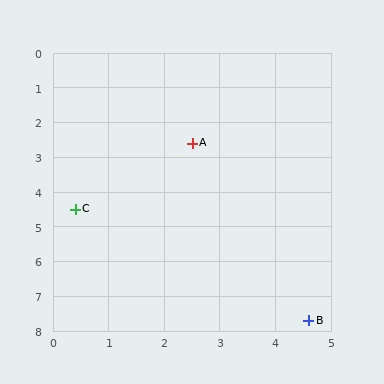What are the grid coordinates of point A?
Point A is at approximately (2.5, 2.6).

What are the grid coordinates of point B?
Point B is at approximately (4.6, 7.7).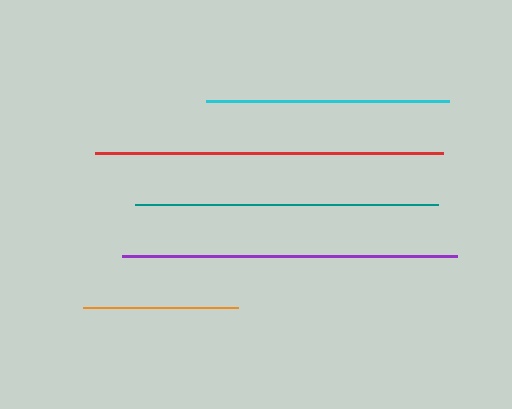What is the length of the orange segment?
The orange segment is approximately 155 pixels long.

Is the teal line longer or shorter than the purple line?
The purple line is longer than the teal line.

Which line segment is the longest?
The red line is the longest at approximately 349 pixels.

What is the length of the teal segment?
The teal segment is approximately 302 pixels long.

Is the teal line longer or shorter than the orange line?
The teal line is longer than the orange line.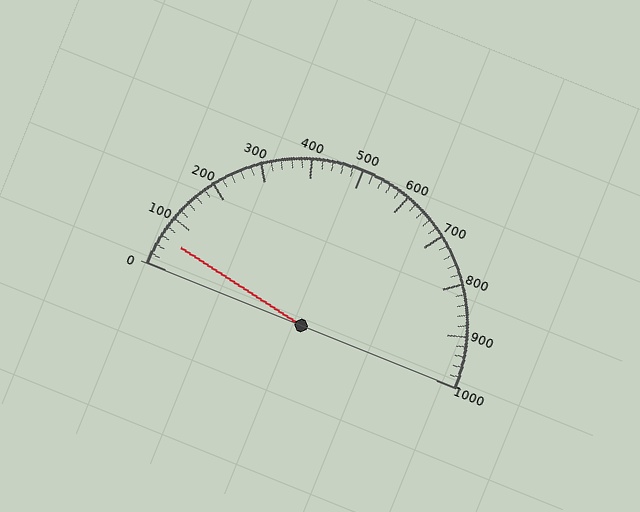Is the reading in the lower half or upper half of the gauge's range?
The reading is in the lower half of the range (0 to 1000).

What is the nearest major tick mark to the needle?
The nearest major tick mark is 100.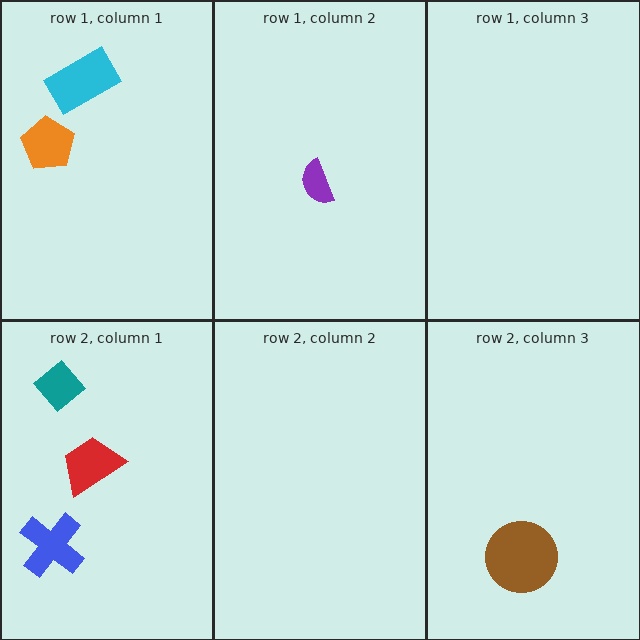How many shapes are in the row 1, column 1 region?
2.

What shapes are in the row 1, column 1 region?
The orange pentagon, the cyan rectangle.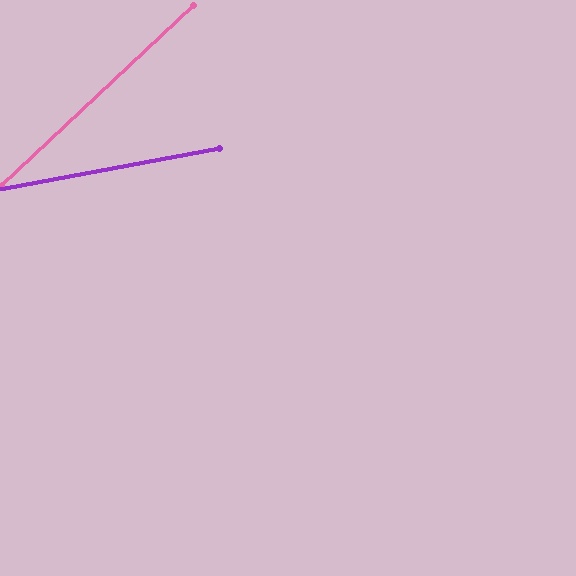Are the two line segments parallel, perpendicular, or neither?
Neither parallel nor perpendicular — they differ by about 32°.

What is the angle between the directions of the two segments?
Approximately 32 degrees.